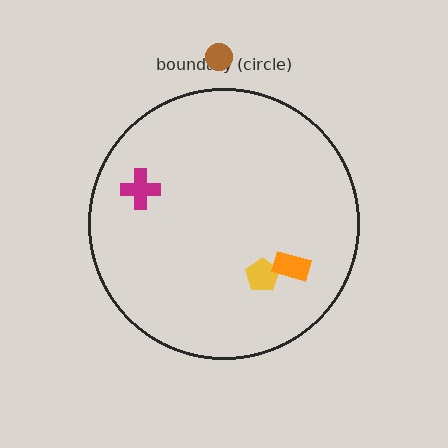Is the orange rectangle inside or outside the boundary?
Inside.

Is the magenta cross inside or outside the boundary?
Inside.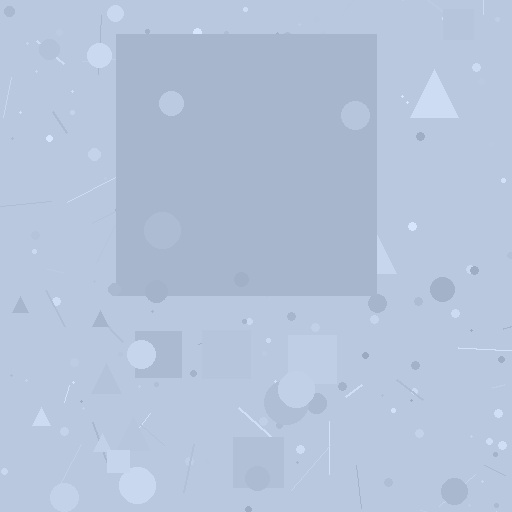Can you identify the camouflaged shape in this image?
The camouflaged shape is a square.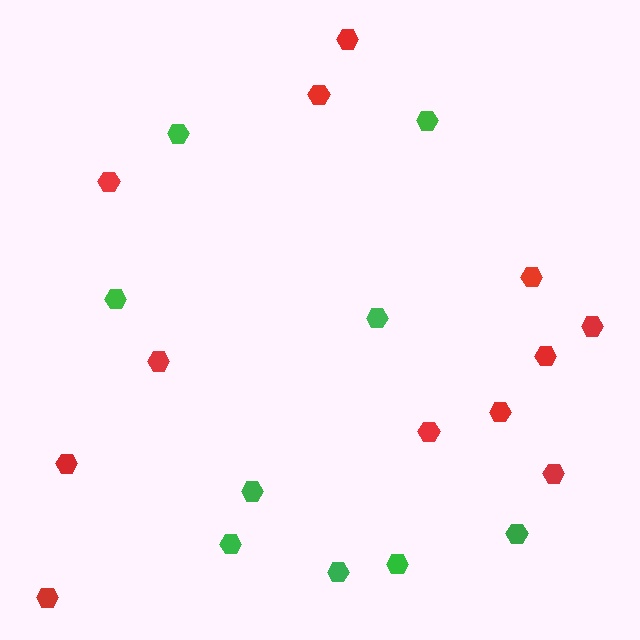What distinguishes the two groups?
There are 2 groups: one group of red hexagons (12) and one group of green hexagons (9).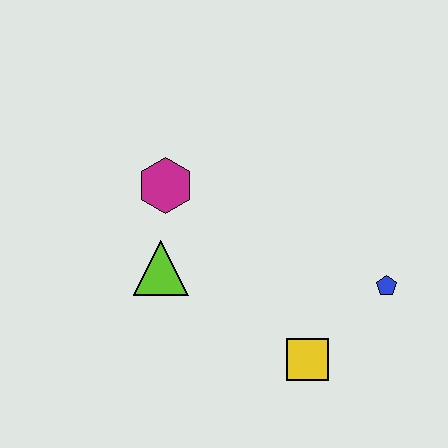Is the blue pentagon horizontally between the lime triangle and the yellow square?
No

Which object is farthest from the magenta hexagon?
The blue pentagon is farthest from the magenta hexagon.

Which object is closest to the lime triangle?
The magenta hexagon is closest to the lime triangle.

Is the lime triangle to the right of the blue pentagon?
No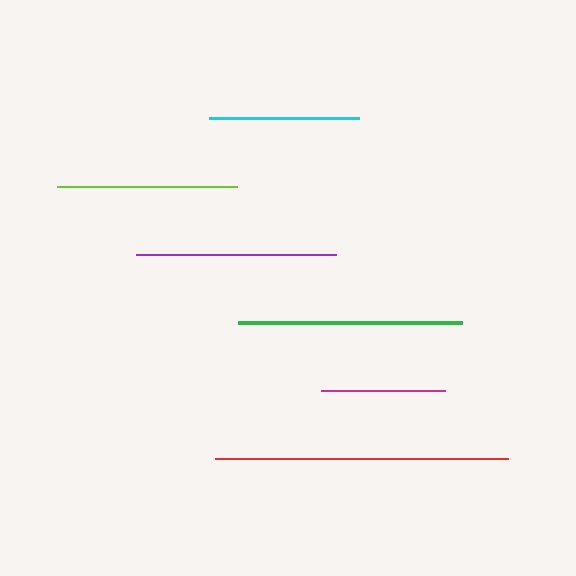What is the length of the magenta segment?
The magenta segment is approximately 124 pixels long.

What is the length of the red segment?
The red segment is approximately 293 pixels long.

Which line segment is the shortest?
The magenta line is the shortest at approximately 124 pixels.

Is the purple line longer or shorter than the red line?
The red line is longer than the purple line.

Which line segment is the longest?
The red line is the longest at approximately 293 pixels.